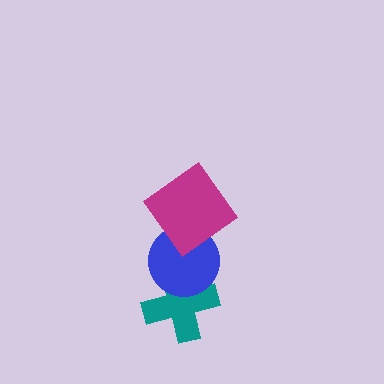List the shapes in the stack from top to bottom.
From top to bottom: the magenta diamond, the blue circle, the teal cross.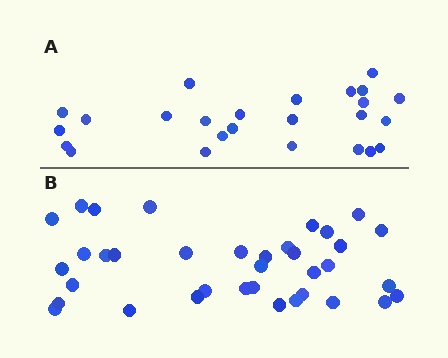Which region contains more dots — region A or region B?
Region B (the bottom region) has more dots.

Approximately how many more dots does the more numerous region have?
Region B has roughly 12 or so more dots than region A.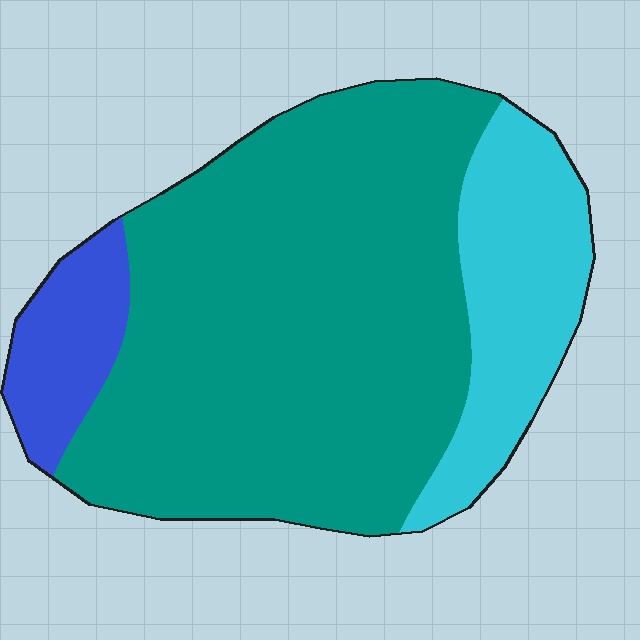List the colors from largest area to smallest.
From largest to smallest: teal, cyan, blue.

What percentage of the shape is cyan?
Cyan covers 20% of the shape.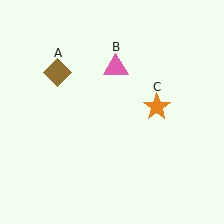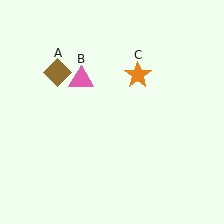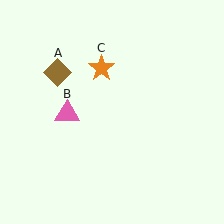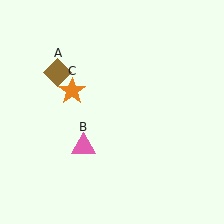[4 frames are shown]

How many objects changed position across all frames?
2 objects changed position: pink triangle (object B), orange star (object C).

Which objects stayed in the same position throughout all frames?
Brown diamond (object A) remained stationary.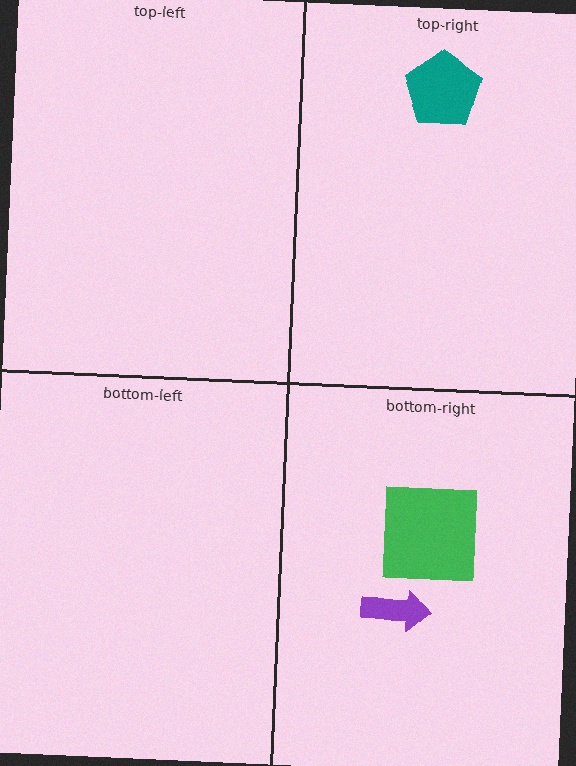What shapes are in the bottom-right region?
The green square, the purple arrow.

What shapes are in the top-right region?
The teal pentagon.